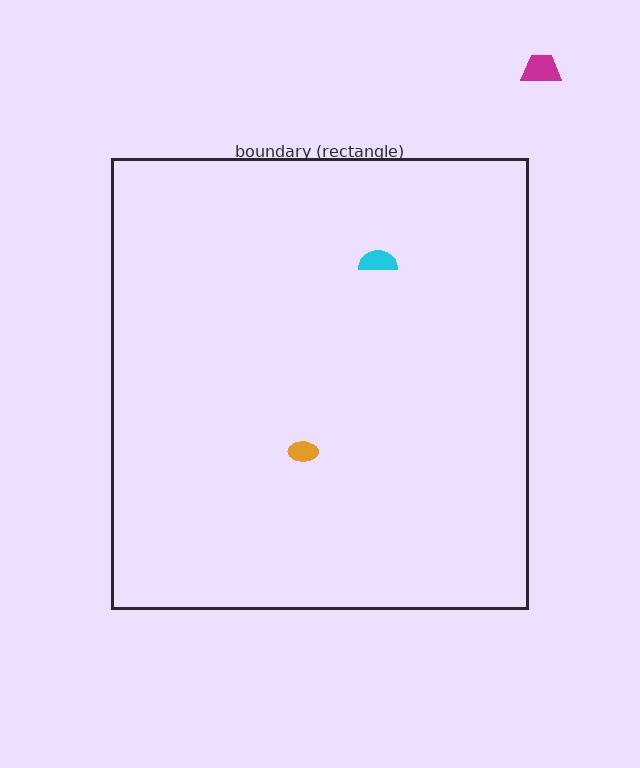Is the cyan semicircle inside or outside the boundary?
Inside.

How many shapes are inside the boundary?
2 inside, 1 outside.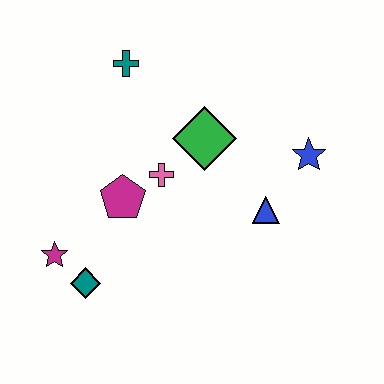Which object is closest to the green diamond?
The pink cross is closest to the green diamond.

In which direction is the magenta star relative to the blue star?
The magenta star is to the left of the blue star.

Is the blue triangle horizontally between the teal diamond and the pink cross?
No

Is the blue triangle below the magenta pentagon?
Yes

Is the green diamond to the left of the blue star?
Yes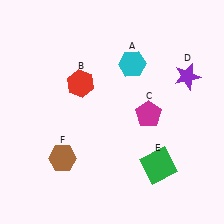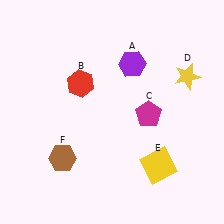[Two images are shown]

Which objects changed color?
A changed from cyan to purple. D changed from purple to yellow. E changed from green to yellow.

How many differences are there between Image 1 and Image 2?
There are 3 differences between the two images.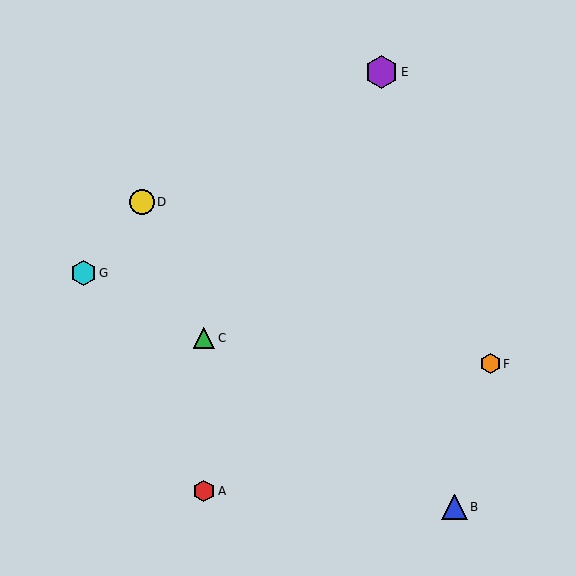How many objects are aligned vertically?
2 objects (A, C) are aligned vertically.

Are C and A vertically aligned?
Yes, both are at x≈204.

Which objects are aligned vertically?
Objects A, C are aligned vertically.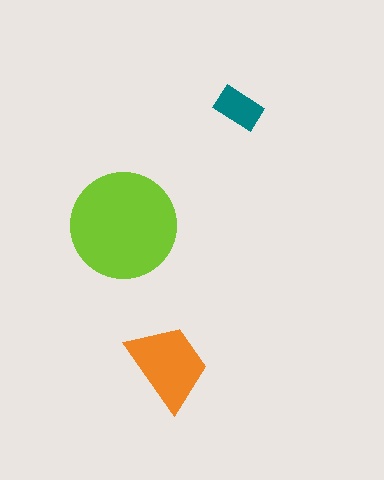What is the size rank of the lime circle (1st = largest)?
1st.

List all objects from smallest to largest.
The teal rectangle, the orange trapezoid, the lime circle.